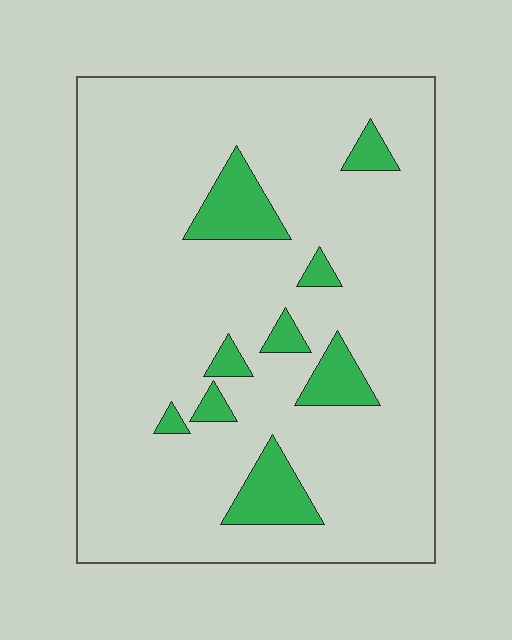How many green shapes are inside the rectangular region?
9.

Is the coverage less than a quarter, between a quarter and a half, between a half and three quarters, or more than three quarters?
Less than a quarter.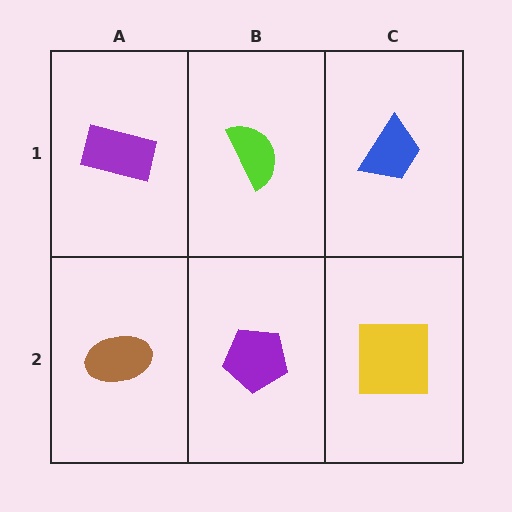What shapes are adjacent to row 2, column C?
A blue trapezoid (row 1, column C), a purple pentagon (row 2, column B).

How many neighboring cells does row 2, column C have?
2.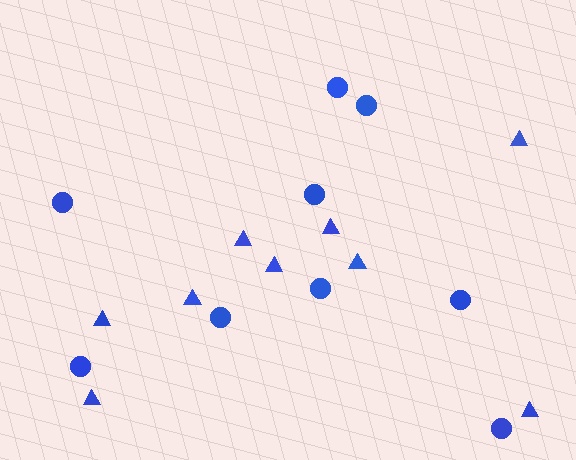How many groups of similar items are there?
There are 2 groups: one group of triangles (9) and one group of circles (9).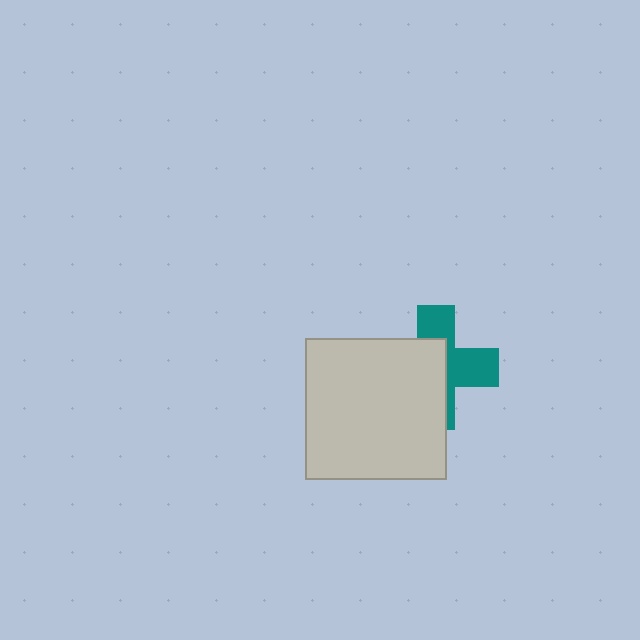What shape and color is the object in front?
The object in front is a light gray square.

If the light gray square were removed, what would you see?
You would see the complete teal cross.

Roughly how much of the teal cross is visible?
About half of it is visible (roughly 45%).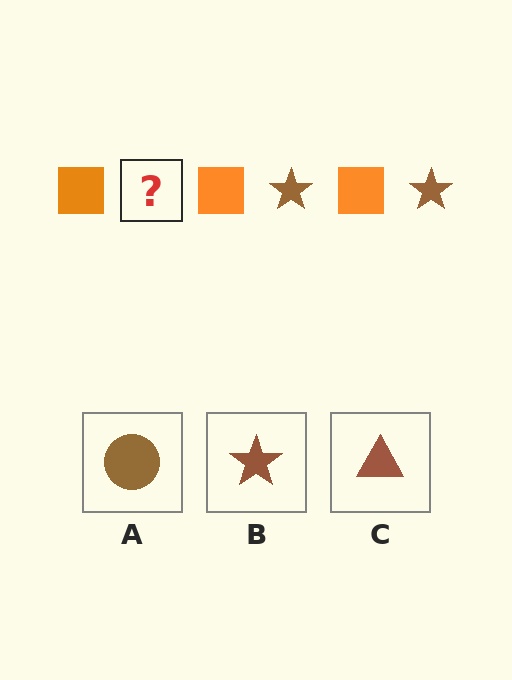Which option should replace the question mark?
Option B.